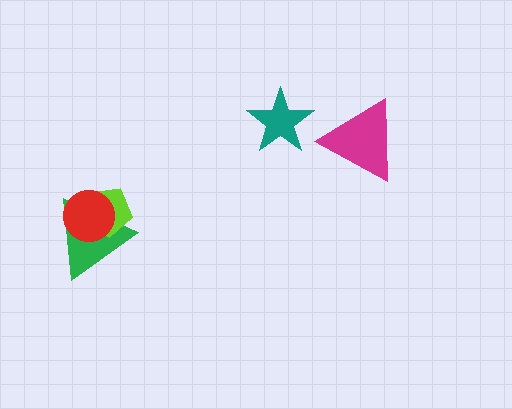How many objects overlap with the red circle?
2 objects overlap with the red circle.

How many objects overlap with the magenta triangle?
0 objects overlap with the magenta triangle.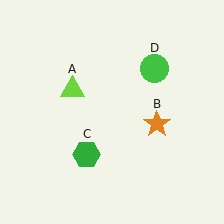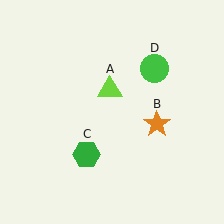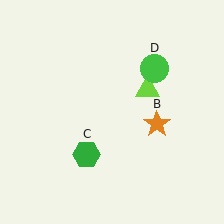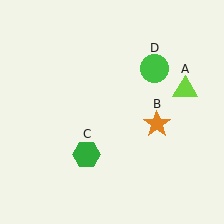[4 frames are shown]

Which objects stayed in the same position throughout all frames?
Orange star (object B) and green hexagon (object C) and green circle (object D) remained stationary.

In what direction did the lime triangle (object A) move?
The lime triangle (object A) moved right.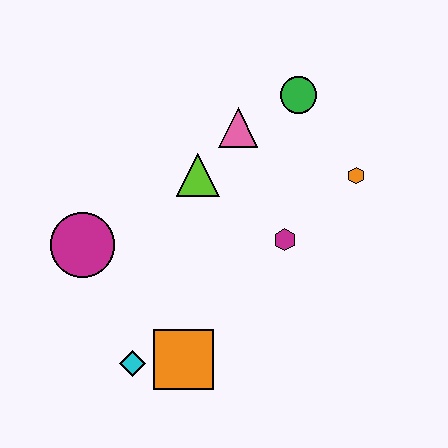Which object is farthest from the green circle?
The cyan diamond is farthest from the green circle.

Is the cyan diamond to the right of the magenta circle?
Yes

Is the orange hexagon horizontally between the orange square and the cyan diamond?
No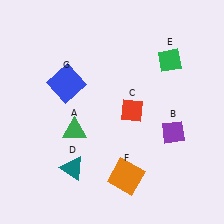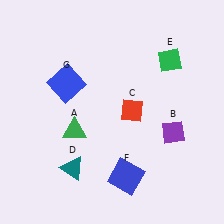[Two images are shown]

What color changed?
The square (F) changed from orange in Image 1 to blue in Image 2.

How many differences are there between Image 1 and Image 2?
There is 1 difference between the two images.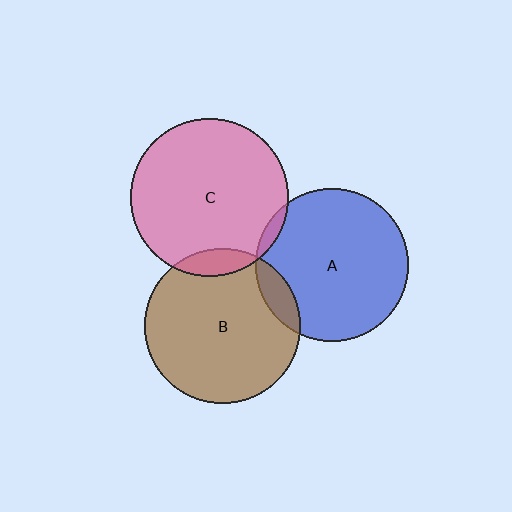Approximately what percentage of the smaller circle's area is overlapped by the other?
Approximately 10%.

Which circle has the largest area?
Circle C (pink).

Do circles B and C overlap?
Yes.